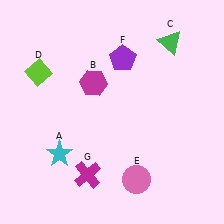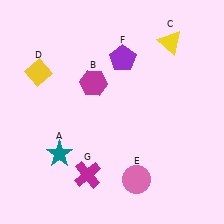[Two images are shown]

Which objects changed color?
A changed from cyan to teal. C changed from green to yellow. D changed from lime to yellow.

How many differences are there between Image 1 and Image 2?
There are 3 differences between the two images.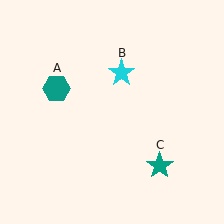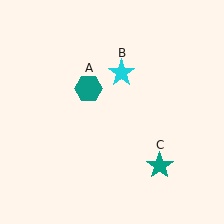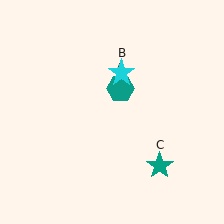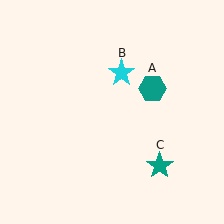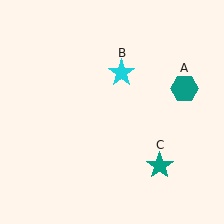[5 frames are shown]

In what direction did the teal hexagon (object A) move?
The teal hexagon (object A) moved right.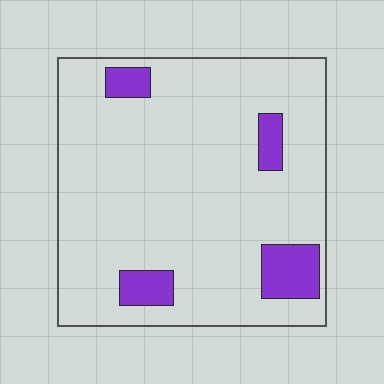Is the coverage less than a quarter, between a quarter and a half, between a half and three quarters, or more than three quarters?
Less than a quarter.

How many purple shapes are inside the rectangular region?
4.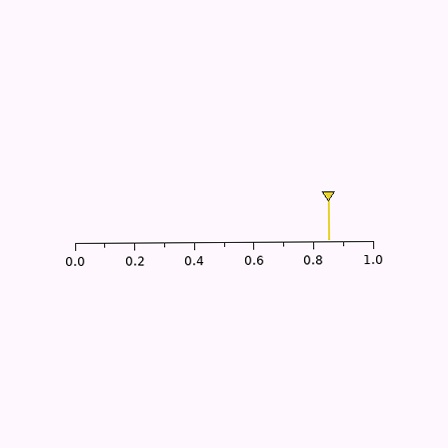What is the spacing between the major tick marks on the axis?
The major ticks are spaced 0.2 apart.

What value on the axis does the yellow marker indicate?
The marker indicates approximately 0.85.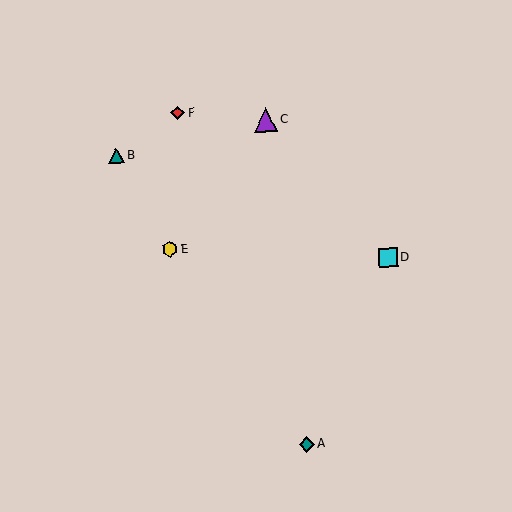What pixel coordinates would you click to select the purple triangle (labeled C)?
Click at (266, 120) to select the purple triangle C.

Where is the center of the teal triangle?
The center of the teal triangle is at (116, 155).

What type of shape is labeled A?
Shape A is a teal diamond.